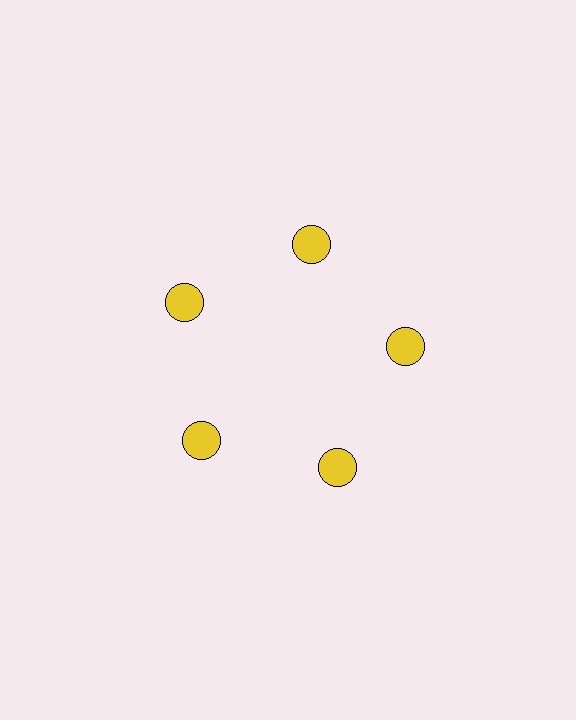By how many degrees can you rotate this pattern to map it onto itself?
The pattern maps onto itself every 72 degrees of rotation.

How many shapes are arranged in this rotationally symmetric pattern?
There are 5 shapes, arranged in 5 groups of 1.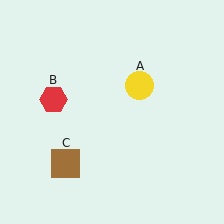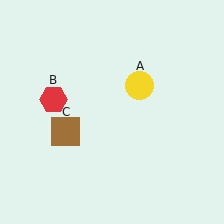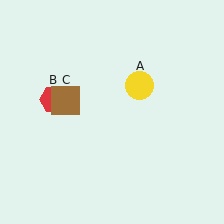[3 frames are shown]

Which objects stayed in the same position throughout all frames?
Yellow circle (object A) and red hexagon (object B) remained stationary.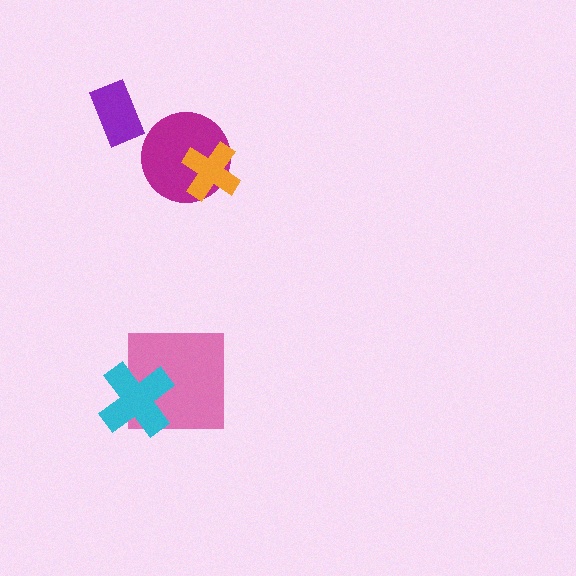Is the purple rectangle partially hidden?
No, no other shape covers it.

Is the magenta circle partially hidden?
Yes, it is partially covered by another shape.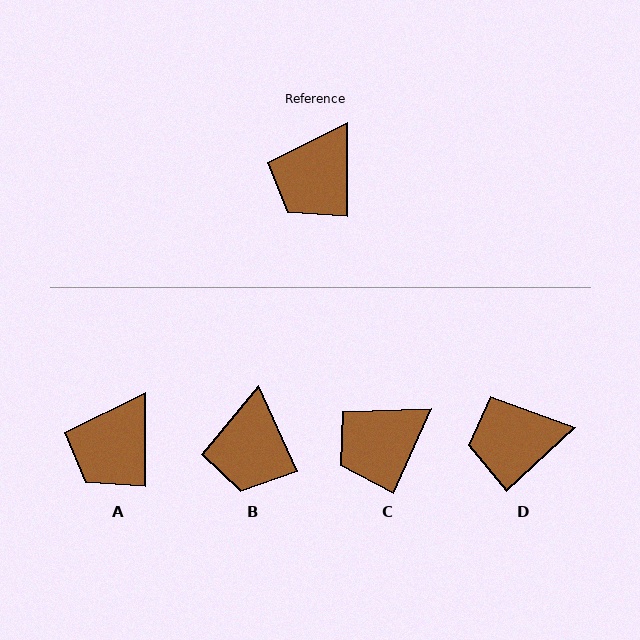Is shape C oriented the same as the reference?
No, it is off by about 24 degrees.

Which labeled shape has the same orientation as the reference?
A.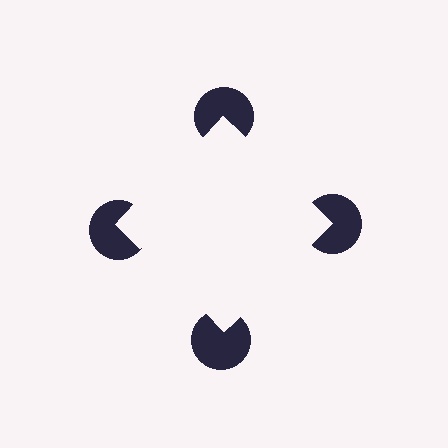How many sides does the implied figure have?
4 sides.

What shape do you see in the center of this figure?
An illusory square — its edges are inferred from the aligned wedge cuts in the pac-man discs, not physically drawn.